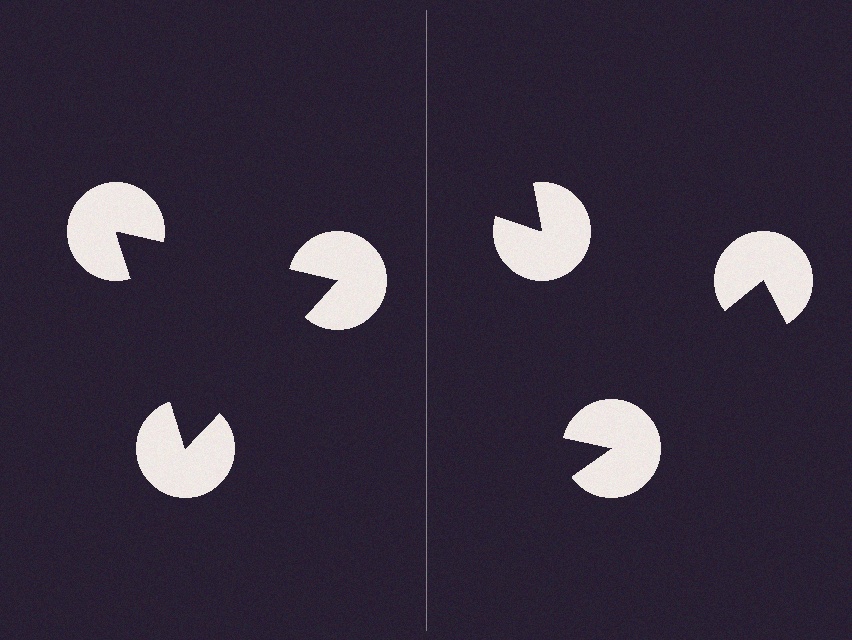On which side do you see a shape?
An illusory triangle appears on the left side. On the right side the wedge cuts are rotated, so no coherent shape forms.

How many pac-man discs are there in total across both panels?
6 — 3 on each side.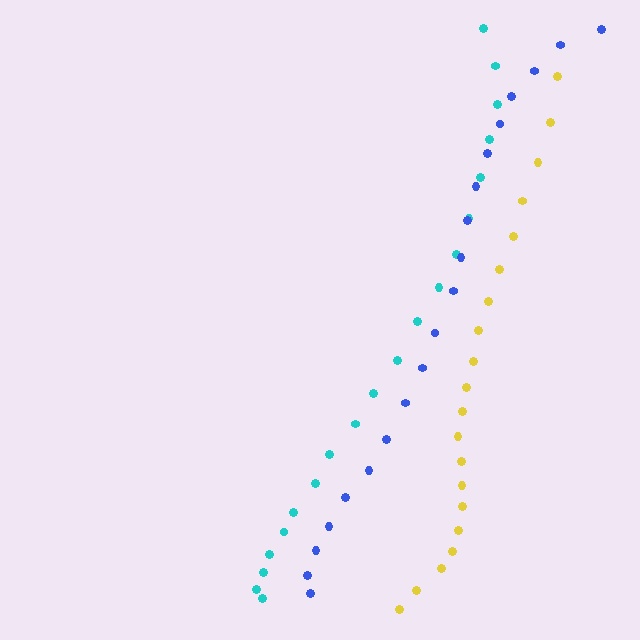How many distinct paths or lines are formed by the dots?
There are 3 distinct paths.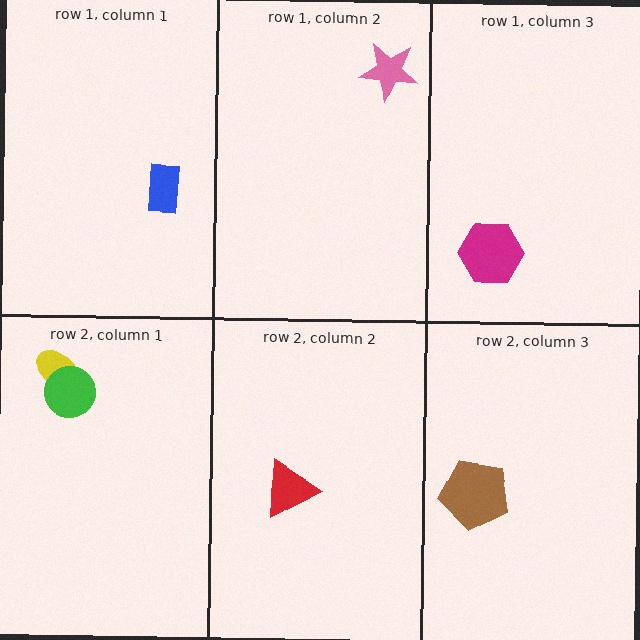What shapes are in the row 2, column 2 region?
The red triangle.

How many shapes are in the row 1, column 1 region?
1.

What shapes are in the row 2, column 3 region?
The brown pentagon.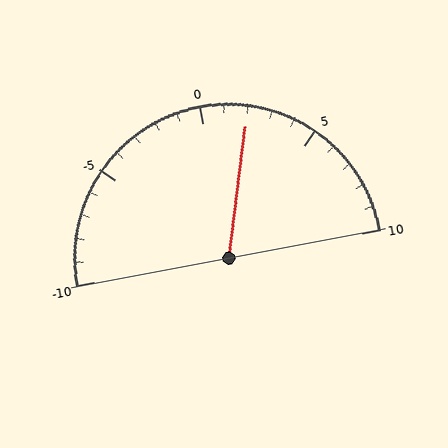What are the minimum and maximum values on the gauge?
The gauge ranges from -10 to 10.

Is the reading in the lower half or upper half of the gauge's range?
The reading is in the upper half of the range (-10 to 10).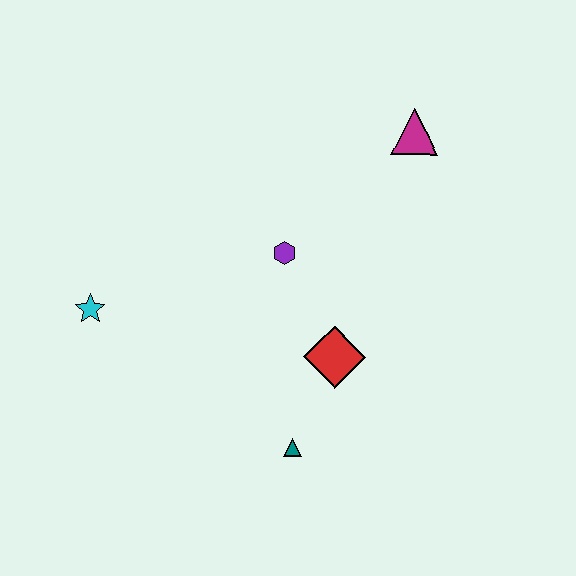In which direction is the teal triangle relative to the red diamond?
The teal triangle is below the red diamond.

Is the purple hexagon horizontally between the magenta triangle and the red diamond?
No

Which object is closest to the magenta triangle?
The purple hexagon is closest to the magenta triangle.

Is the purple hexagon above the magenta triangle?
No